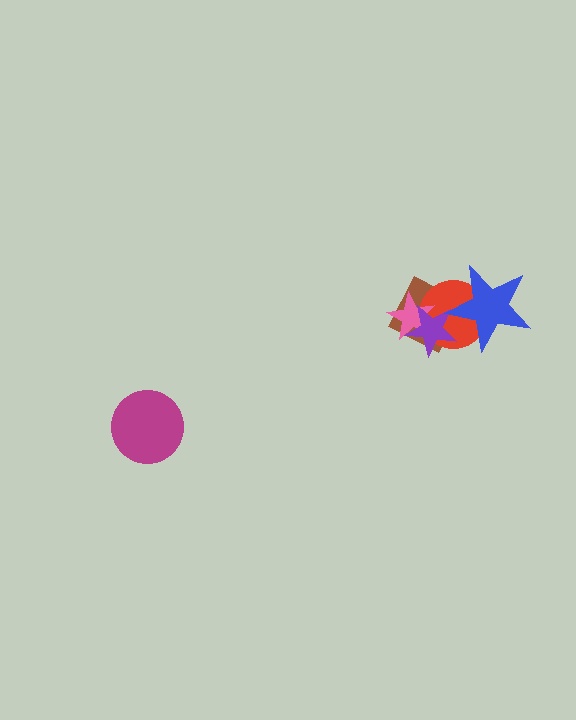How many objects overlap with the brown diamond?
4 objects overlap with the brown diamond.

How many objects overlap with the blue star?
3 objects overlap with the blue star.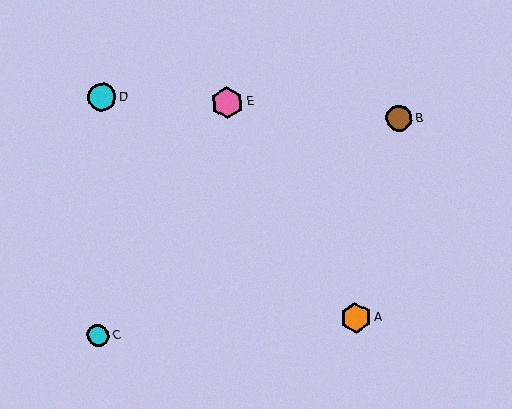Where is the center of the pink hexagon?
The center of the pink hexagon is at (227, 102).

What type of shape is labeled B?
Shape B is a brown circle.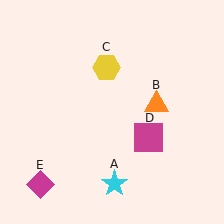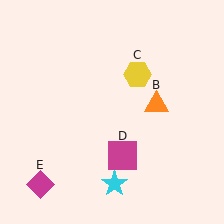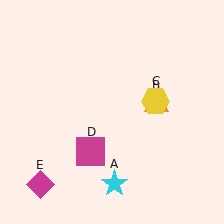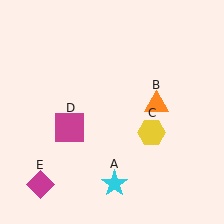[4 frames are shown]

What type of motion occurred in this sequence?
The yellow hexagon (object C), magenta square (object D) rotated clockwise around the center of the scene.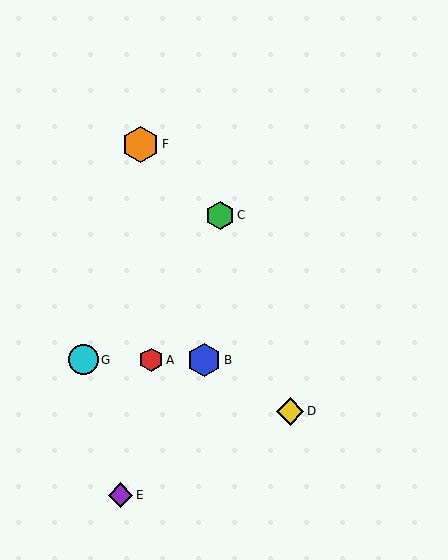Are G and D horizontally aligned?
No, G is at y≈360 and D is at y≈411.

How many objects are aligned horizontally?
3 objects (A, B, G) are aligned horizontally.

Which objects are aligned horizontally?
Objects A, B, G are aligned horizontally.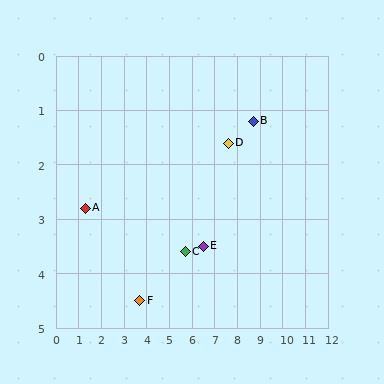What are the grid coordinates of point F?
Point F is at approximately (3.7, 4.5).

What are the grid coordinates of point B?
Point B is at approximately (8.7, 1.2).